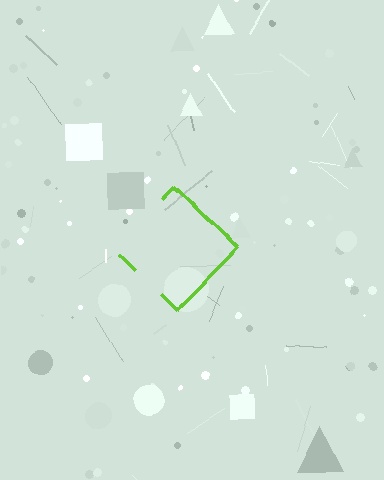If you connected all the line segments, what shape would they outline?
They would outline a diamond.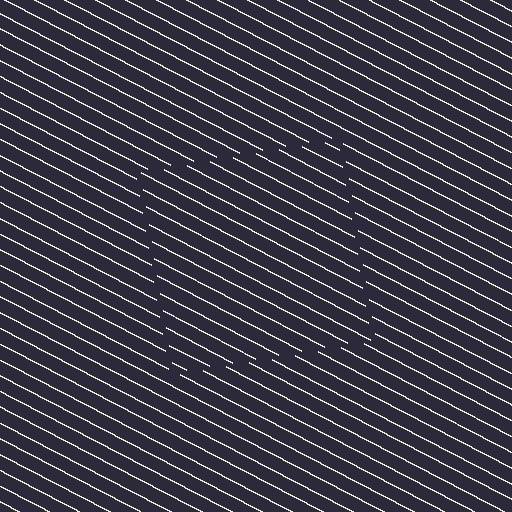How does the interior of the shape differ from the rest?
The interior of the shape contains the same grating, shifted by half a period — the contour is defined by the phase discontinuity where line-ends from the inner and outer gratings abut.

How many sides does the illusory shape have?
4 sides — the line-ends trace a square.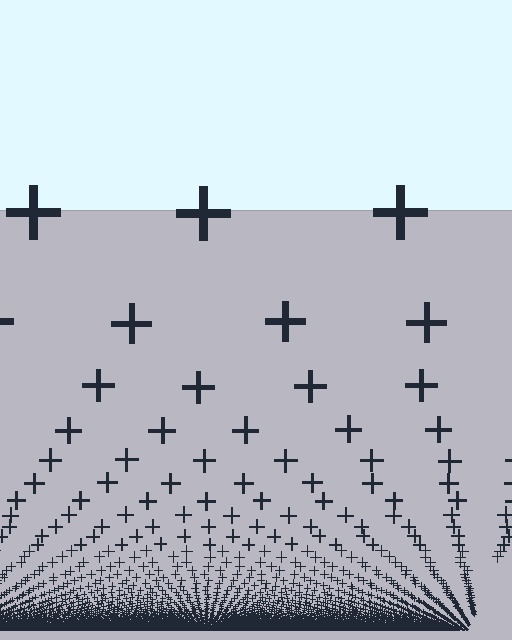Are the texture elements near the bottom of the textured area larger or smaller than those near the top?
Smaller. The gradient is inverted — elements near the bottom are smaller and denser.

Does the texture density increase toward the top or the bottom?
Density increases toward the bottom.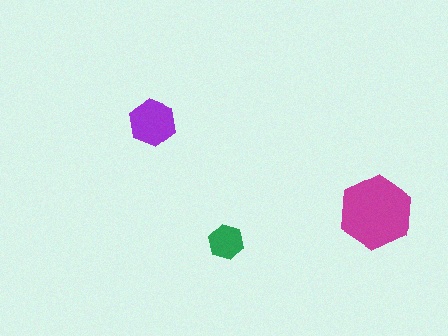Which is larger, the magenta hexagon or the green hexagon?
The magenta one.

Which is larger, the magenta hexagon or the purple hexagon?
The magenta one.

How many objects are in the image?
There are 3 objects in the image.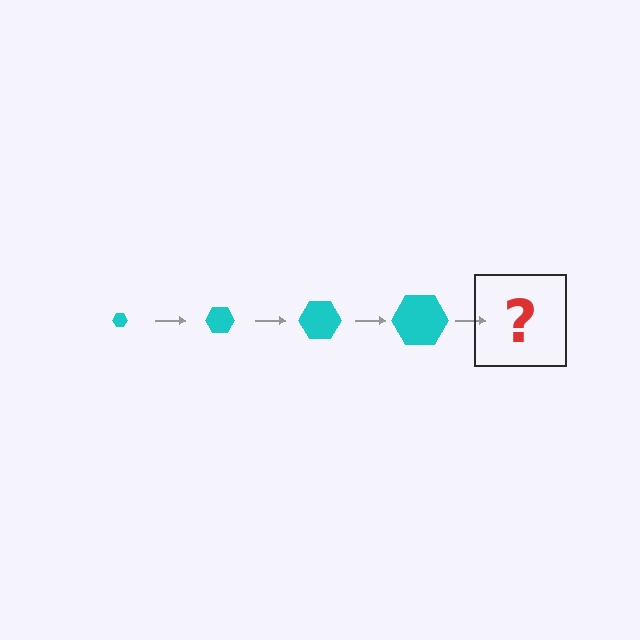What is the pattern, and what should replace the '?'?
The pattern is that the hexagon gets progressively larger each step. The '?' should be a cyan hexagon, larger than the previous one.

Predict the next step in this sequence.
The next step is a cyan hexagon, larger than the previous one.